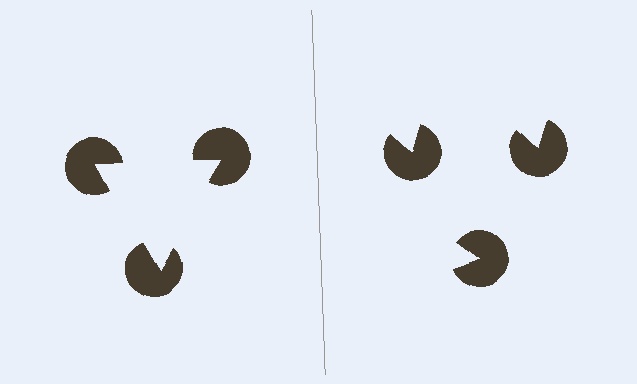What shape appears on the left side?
An illusory triangle.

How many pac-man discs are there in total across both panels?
6 — 3 on each side.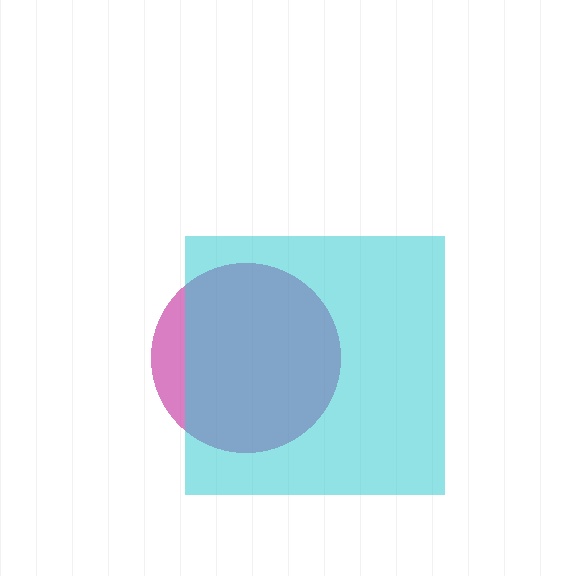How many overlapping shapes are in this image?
There are 2 overlapping shapes in the image.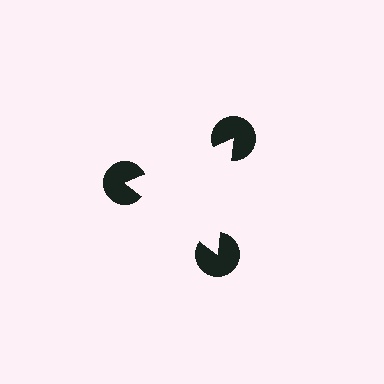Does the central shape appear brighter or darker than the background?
It typically appears slightly brighter than the background, even though no actual brightness change is drawn.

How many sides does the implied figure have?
3 sides.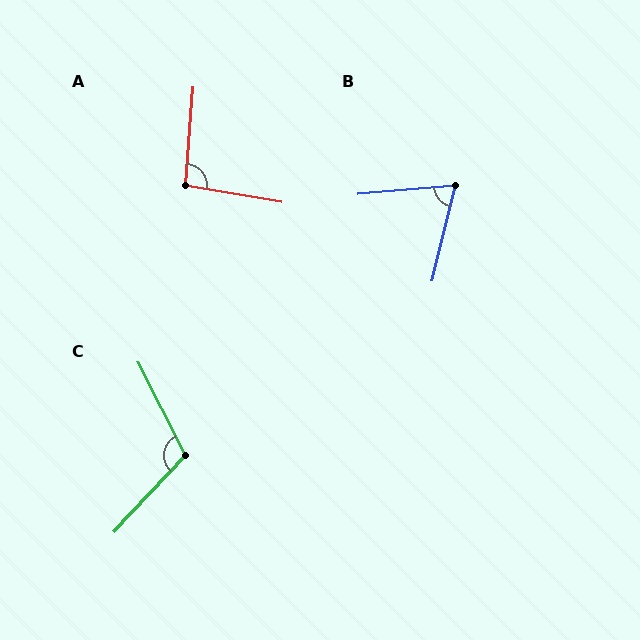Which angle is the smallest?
B, at approximately 71 degrees.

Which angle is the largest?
C, at approximately 110 degrees.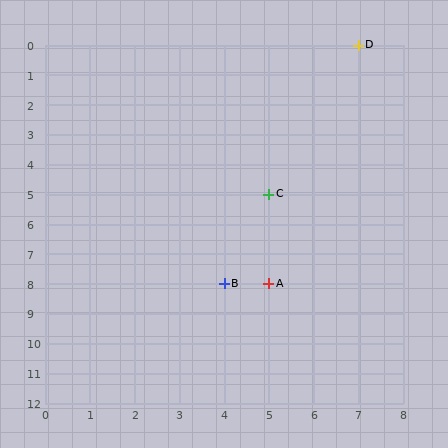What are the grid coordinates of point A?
Point A is at grid coordinates (5, 8).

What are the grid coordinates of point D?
Point D is at grid coordinates (7, 0).